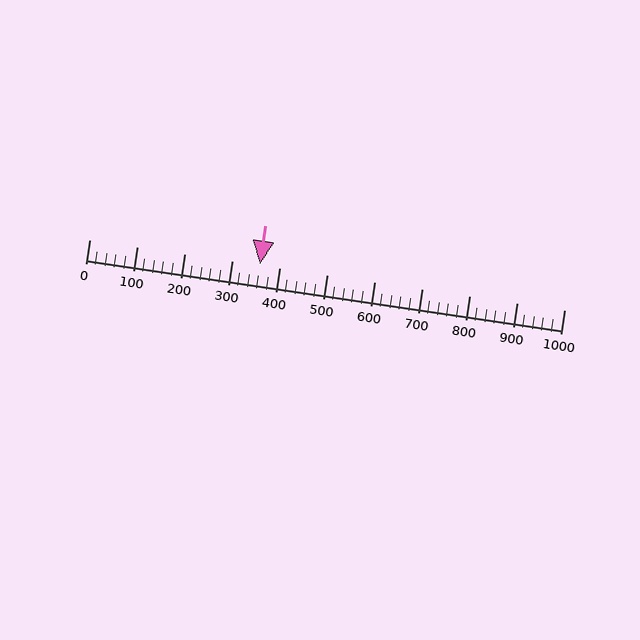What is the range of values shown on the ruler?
The ruler shows values from 0 to 1000.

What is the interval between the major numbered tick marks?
The major tick marks are spaced 100 units apart.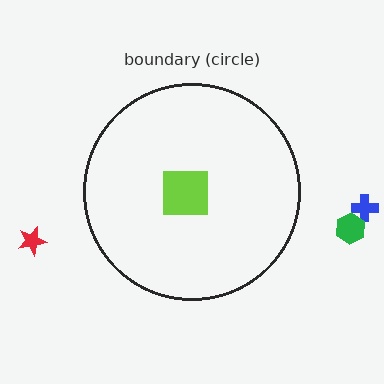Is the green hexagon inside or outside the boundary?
Outside.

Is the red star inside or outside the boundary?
Outside.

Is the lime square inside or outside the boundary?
Inside.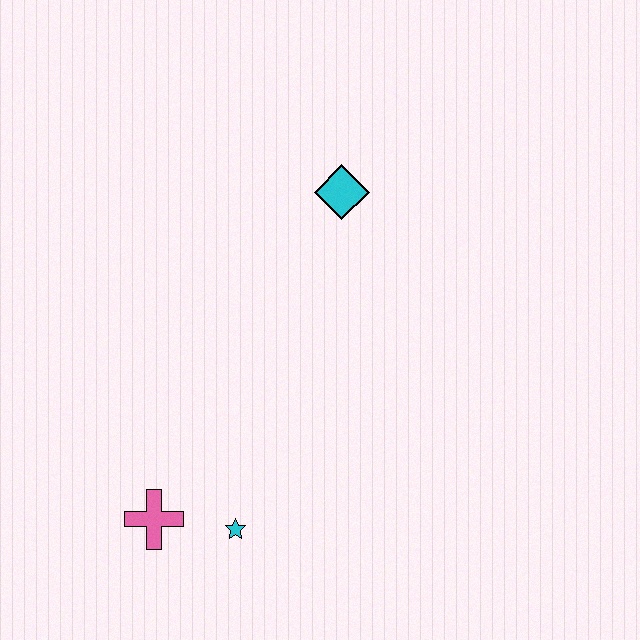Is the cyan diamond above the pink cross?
Yes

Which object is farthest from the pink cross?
The cyan diamond is farthest from the pink cross.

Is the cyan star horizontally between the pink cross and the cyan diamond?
Yes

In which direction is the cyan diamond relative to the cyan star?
The cyan diamond is above the cyan star.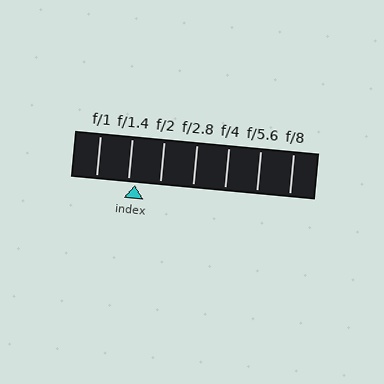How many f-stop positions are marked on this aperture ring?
There are 7 f-stop positions marked.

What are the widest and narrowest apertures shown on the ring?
The widest aperture shown is f/1 and the narrowest is f/8.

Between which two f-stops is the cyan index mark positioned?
The index mark is between f/1.4 and f/2.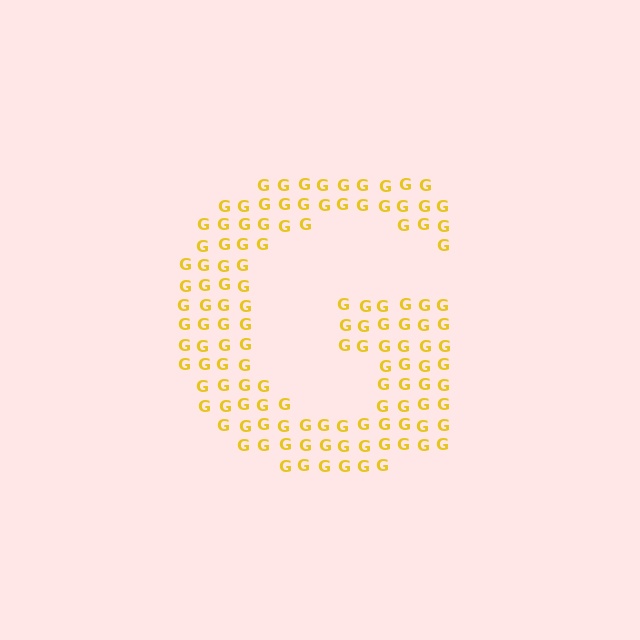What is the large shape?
The large shape is the letter G.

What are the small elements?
The small elements are letter G's.